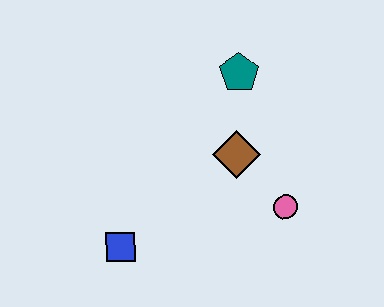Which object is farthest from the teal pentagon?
The blue square is farthest from the teal pentagon.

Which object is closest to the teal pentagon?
The brown diamond is closest to the teal pentagon.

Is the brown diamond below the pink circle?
No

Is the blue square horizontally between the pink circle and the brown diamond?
No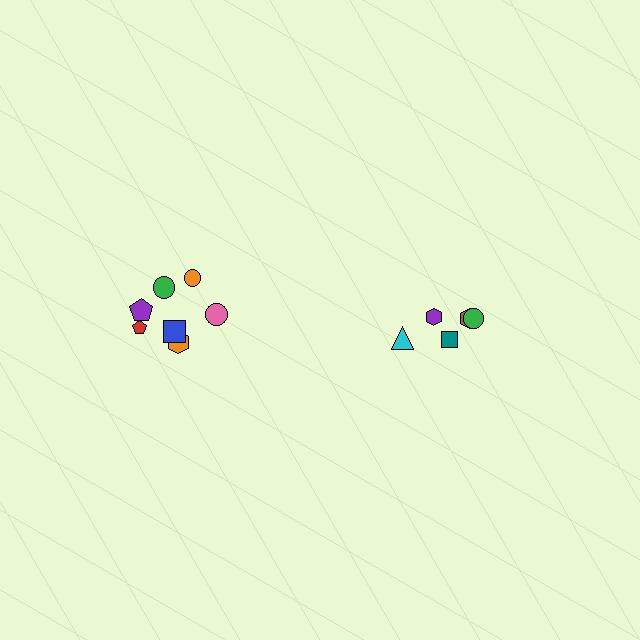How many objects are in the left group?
There are 7 objects.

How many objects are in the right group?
There are 5 objects.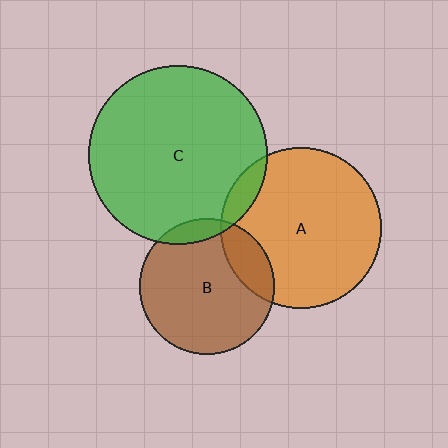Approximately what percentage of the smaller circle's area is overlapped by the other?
Approximately 10%.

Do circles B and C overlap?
Yes.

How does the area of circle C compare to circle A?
Approximately 1.2 times.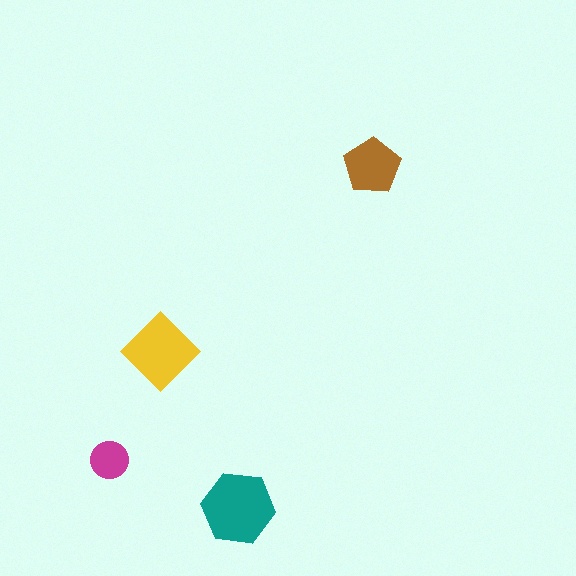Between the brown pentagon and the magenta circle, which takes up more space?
The brown pentagon.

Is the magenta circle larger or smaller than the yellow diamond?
Smaller.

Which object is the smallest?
The magenta circle.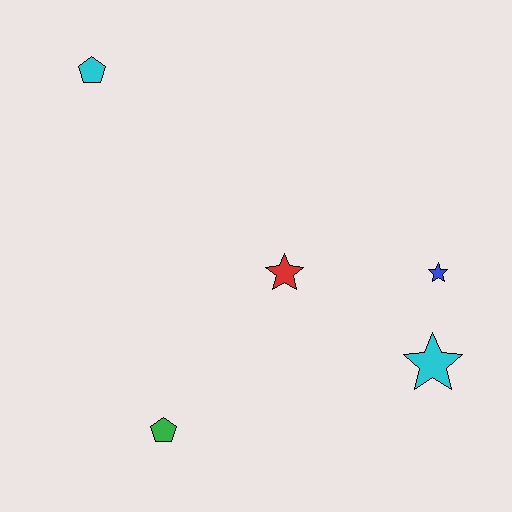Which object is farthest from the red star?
The cyan pentagon is farthest from the red star.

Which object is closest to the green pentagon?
The red star is closest to the green pentagon.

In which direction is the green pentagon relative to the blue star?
The green pentagon is to the left of the blue star.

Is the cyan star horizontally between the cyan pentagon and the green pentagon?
No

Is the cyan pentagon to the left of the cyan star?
Yes